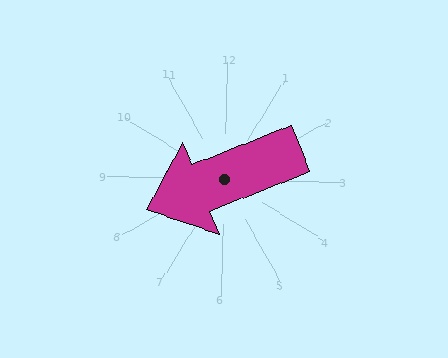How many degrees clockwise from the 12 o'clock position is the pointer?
Approximately 247 degrees.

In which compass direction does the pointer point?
Southwest.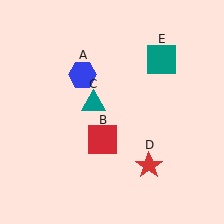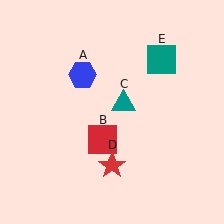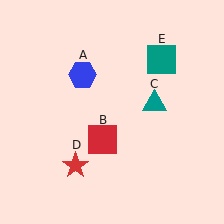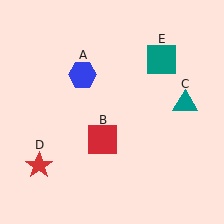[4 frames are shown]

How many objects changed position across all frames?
2 objects changed position: teal triangle (object C), red star (object D).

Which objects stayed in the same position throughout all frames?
Blue hexagon (object A) and red square (object B) and teal square (object E) remained stationary.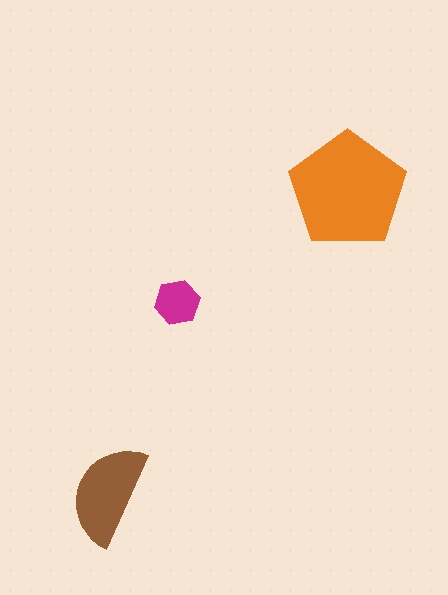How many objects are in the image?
There are 3 objects in the image.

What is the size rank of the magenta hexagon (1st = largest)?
3rd.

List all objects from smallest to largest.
The magenta hexagon, the brown semicircle, the orange pentagon.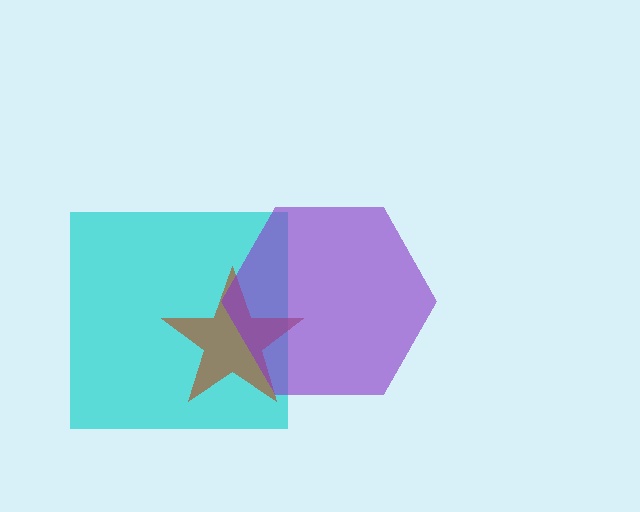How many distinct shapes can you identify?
There are 3 distinct shapes: a cyan square, a brown star, a purple hexagon.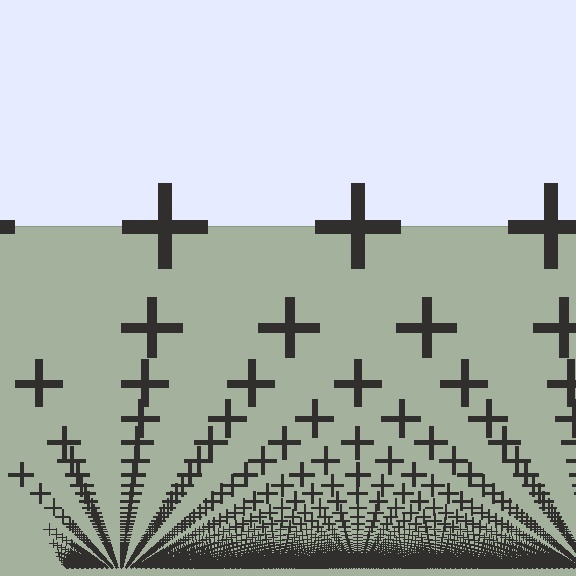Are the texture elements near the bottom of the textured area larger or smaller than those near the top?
Smaller. The gradient is inverted — elements near the bottom are smaller and denser.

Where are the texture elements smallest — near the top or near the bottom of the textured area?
Near the bottom.